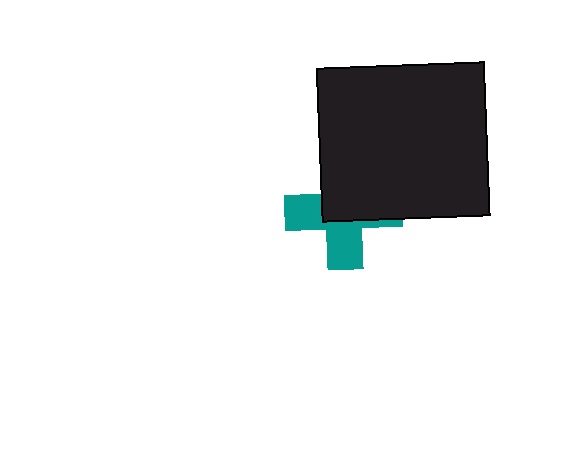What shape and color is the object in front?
The object in front is a black rectangle.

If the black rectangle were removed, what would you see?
You would see the complete teal cross.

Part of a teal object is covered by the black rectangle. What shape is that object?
It is a cross.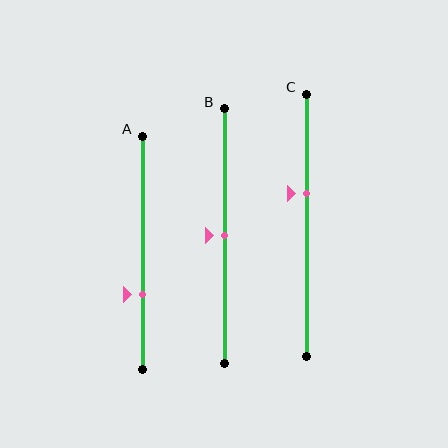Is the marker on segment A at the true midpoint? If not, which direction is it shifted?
No, the marker on segment A is shifted downward by about 18% of the segment length.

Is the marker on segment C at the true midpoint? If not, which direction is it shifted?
No, the marker on segment C is shifted upward by about 12% of the segment length.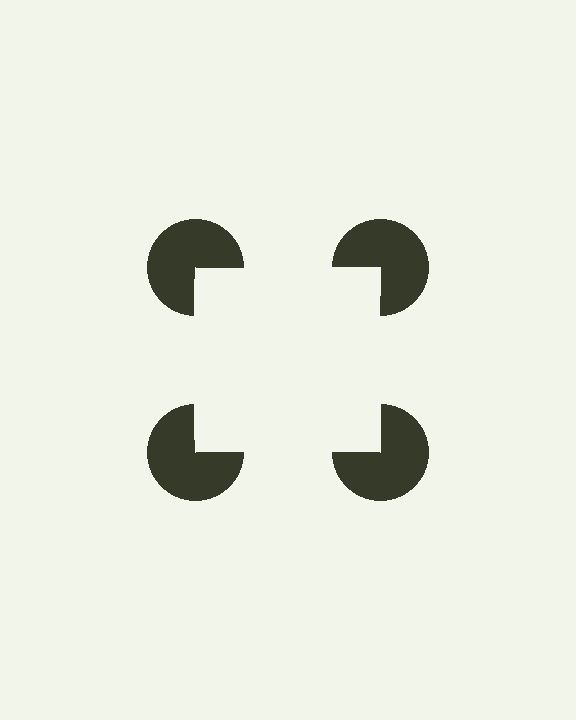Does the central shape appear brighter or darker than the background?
It typically appears slightly brighter than the background, even though no actual brightness change is drawn.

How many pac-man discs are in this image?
There are 4 — one at each vertex of the illusory square.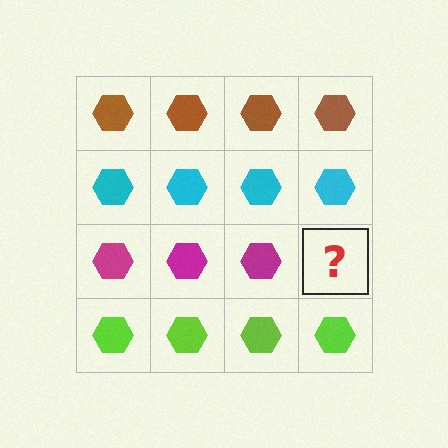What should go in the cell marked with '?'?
The missing cell should contain a magenta hexagon.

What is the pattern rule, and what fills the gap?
The rule is that each row has a consistent color. The gap should be filled with a magenta hexagon.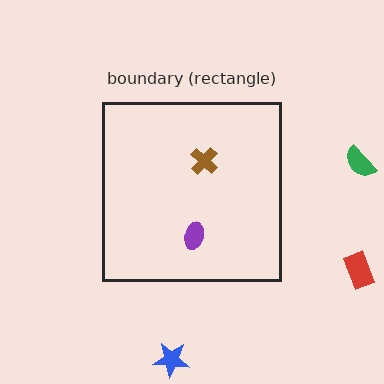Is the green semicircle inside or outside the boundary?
Outside.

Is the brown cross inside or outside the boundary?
Inside.